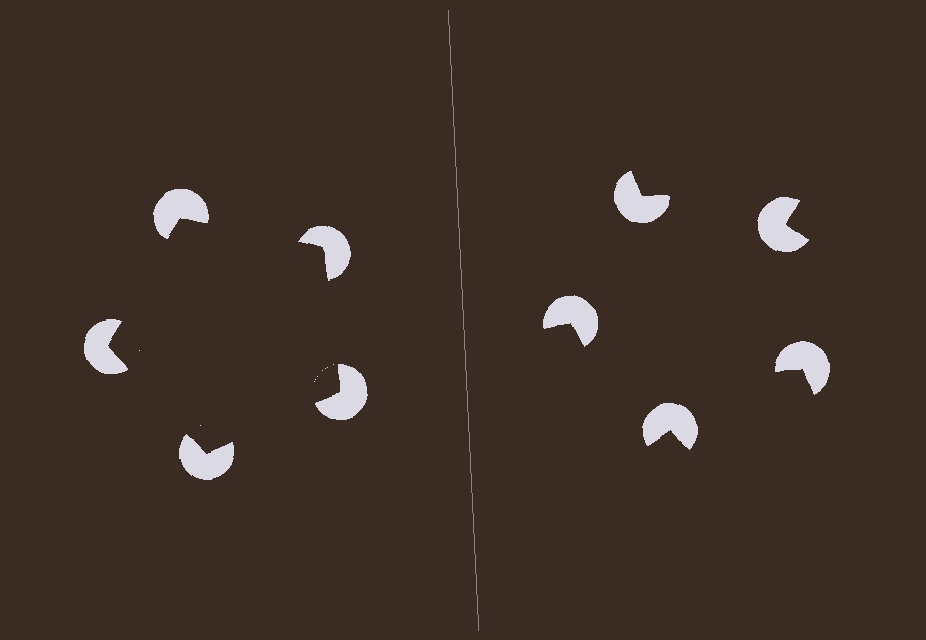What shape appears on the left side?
An illusory pentagon.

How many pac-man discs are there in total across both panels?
10 — 5 on each side.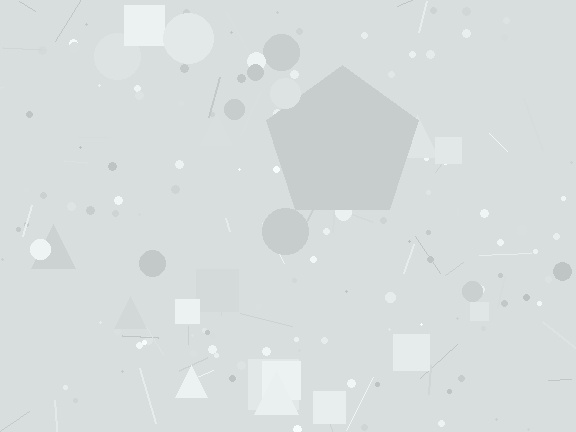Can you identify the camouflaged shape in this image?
The camouflaged shape is a pentagon.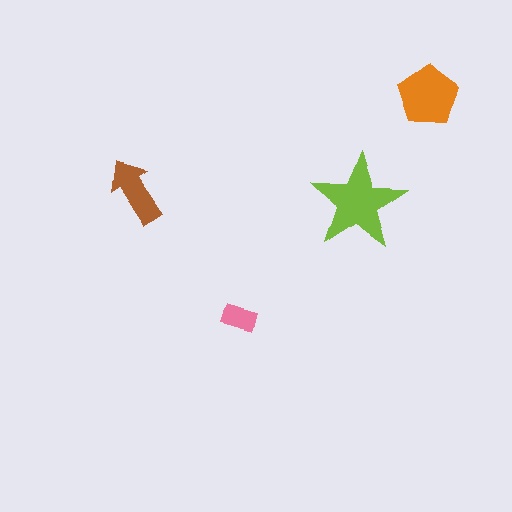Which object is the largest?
The lime star.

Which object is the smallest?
The pink rectangle.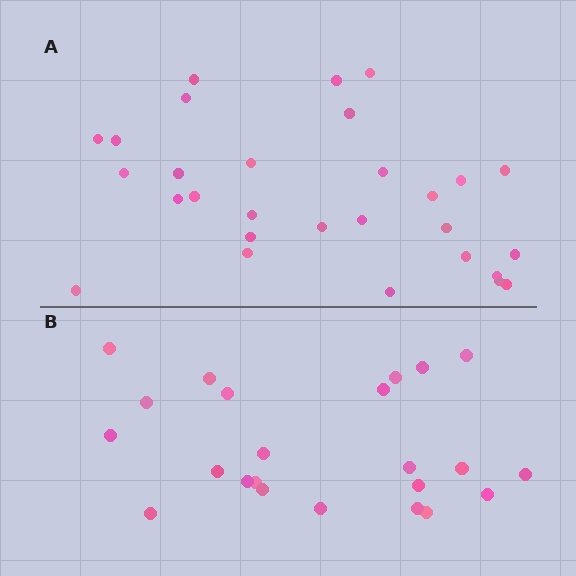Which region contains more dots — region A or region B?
Region A (the top region) has more dots.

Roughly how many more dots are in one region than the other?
Region A has about 6 more dots than region B.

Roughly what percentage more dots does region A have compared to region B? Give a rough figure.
About 25% more.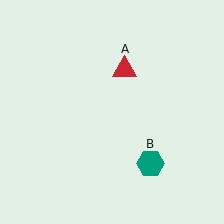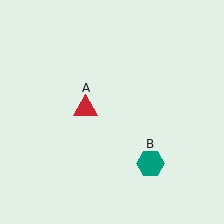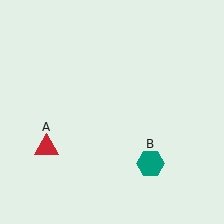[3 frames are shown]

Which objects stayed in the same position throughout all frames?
Teal hexagon (object B) remained stationary.